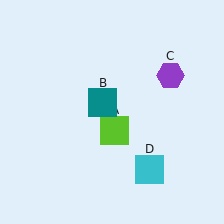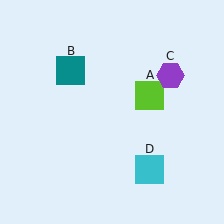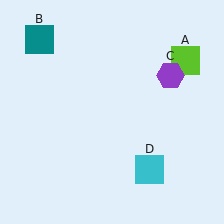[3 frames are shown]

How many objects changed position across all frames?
2 objects changed position: lime square (object A), teal square (object B).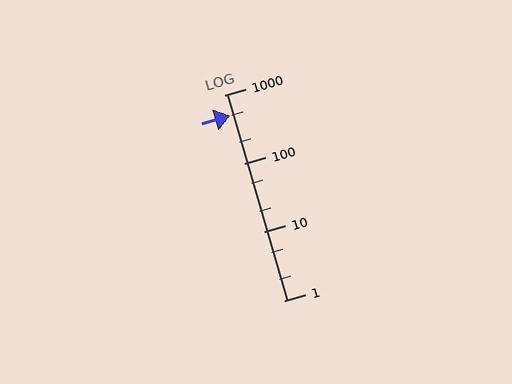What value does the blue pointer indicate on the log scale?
The pointer indicates approximately 500.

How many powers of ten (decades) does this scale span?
The scale spans 3 decades, from 1 to 1000.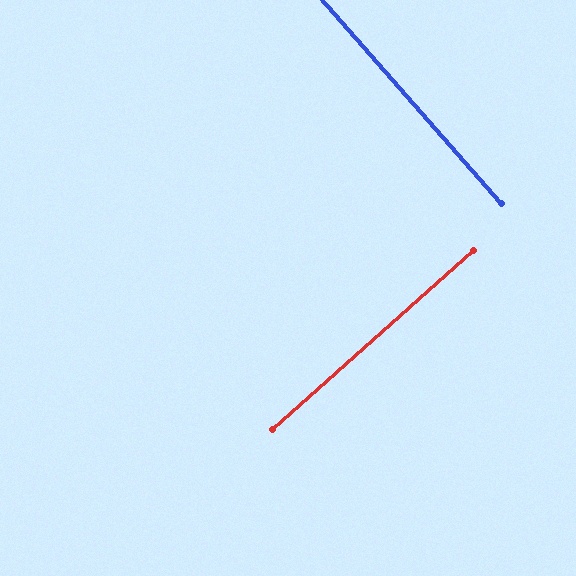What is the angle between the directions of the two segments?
Approximately 89 degrees.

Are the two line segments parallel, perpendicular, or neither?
Perpendicular — they meet at approximately 89°.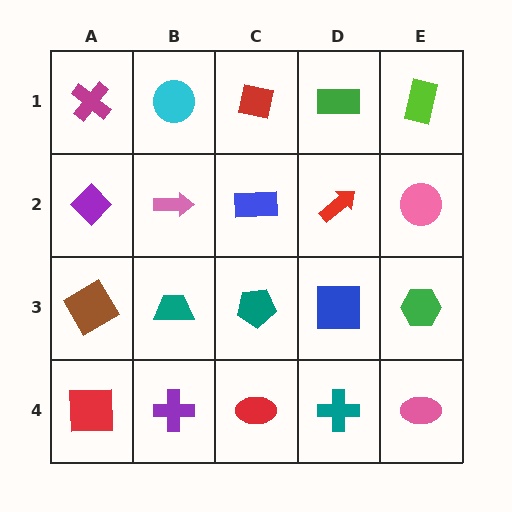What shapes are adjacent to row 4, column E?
A green hexagon (row 3, column E), a teal cross (row 4, column D).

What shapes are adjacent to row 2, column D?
A green rectangle (row 1, column D), a blue square (row 3, column D), a blue rectangle (row 2, column C), a pink circle (row 2, column E).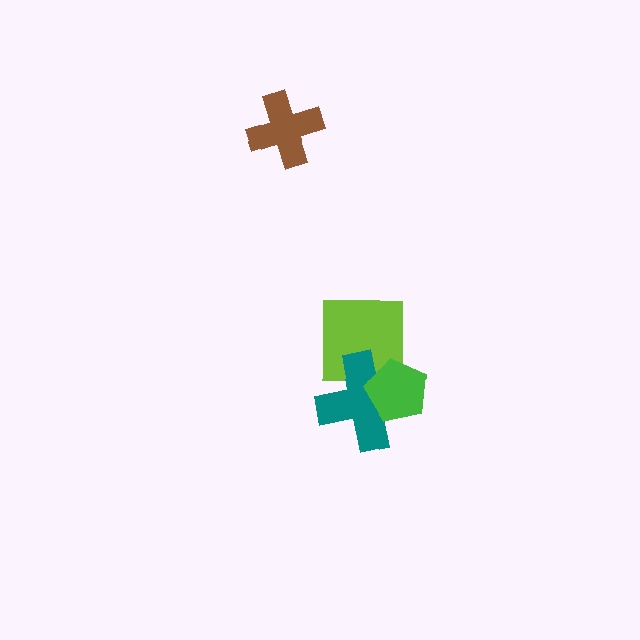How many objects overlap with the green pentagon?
2 objects overlap with the green pentagon.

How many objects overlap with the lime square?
2 objects overlap with the lime square.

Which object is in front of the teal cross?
The green pentagon is in front of the teal cross.